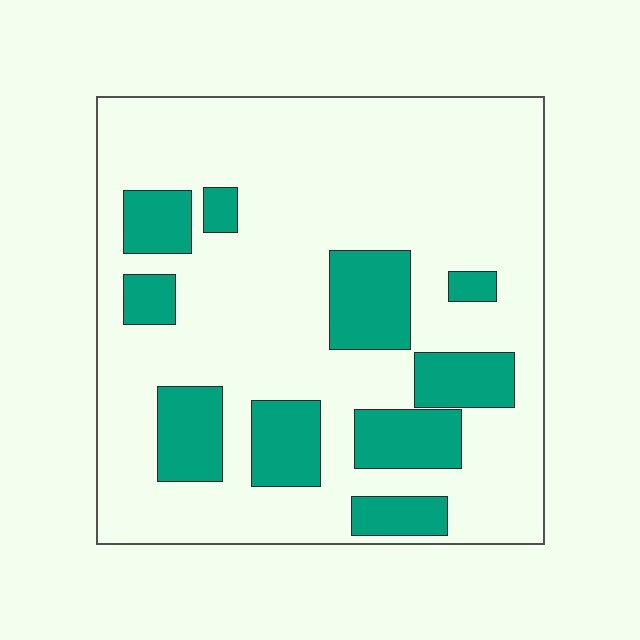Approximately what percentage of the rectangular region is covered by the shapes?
Approximately 25%.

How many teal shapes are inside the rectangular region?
10.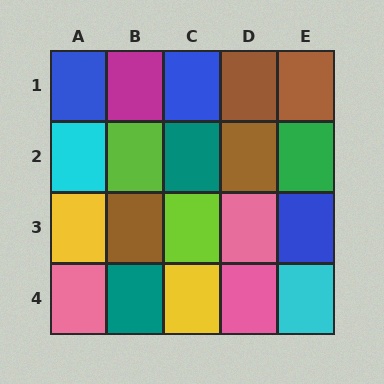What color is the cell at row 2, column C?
Teal.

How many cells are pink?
3 cells are pink.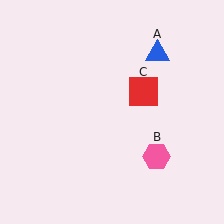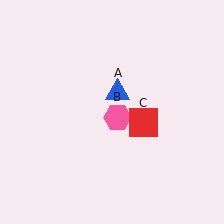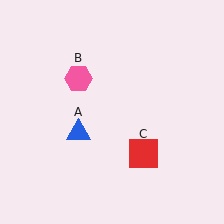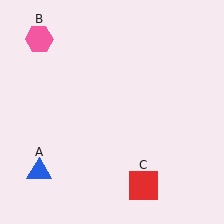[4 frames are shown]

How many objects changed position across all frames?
3 objects changed position: blue triangle (object A), pink hexagon (object B), red square (object C).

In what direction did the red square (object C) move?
The red square (object C) moved down.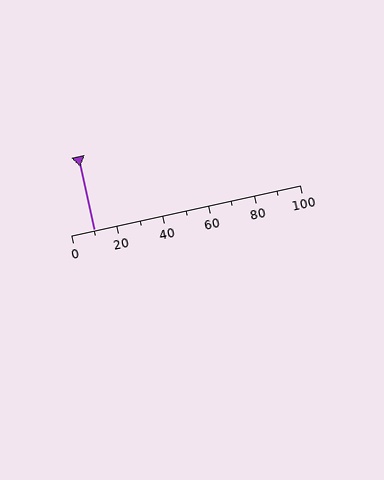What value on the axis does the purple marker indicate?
The marker indicates approximately 10.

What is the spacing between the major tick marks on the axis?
The major ticks are spaced 20 apart.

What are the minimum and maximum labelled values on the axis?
The axis runs from 0 to 100.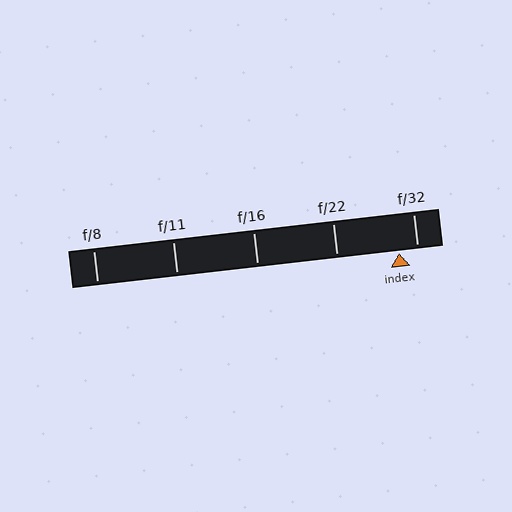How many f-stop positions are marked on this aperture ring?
There are 5 f-stop positions marked.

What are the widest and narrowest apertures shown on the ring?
The widest aperture shown is f/8 and the narrowest is f/32.